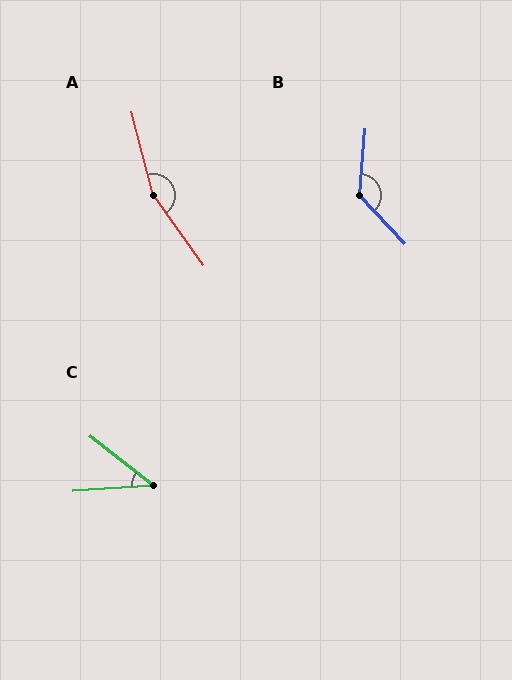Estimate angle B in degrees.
Approximately 132 degrees.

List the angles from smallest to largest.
C (41°), B (132°), A (159°).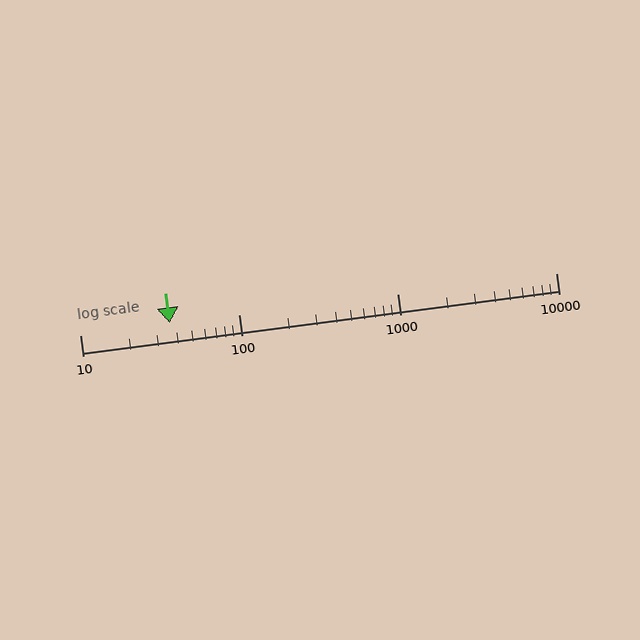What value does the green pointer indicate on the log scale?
The pointer indicates approximately 37.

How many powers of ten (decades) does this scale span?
The scale spans 3 decades, from 10 to 10000.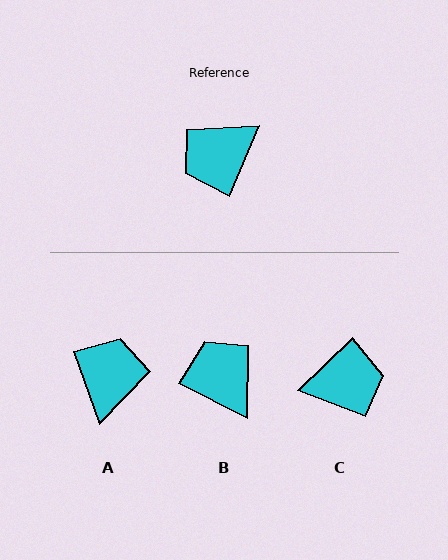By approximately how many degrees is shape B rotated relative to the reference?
Approximately 94 degrees clockwise.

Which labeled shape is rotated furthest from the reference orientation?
C, about 157 degrees away.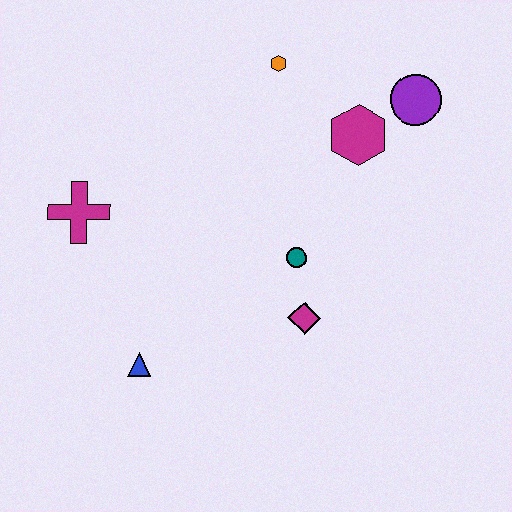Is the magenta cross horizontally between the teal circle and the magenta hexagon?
No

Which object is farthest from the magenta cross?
The purple circle is farthest from the magenta cross.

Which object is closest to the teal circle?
The magenta diamond is closest to the teal circle.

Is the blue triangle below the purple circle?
Yes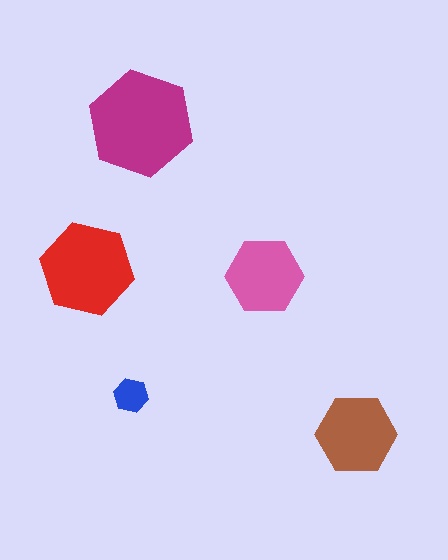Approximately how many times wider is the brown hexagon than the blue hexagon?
About 2.5 times wider.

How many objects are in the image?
There are 5 objects in the image.